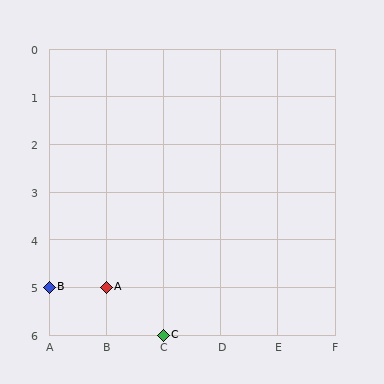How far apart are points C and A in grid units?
Points C and A are 1 column and 1 row apart (about 1.4 grid units diagonally).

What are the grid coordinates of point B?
Point B is at grid coordinates (A, 5).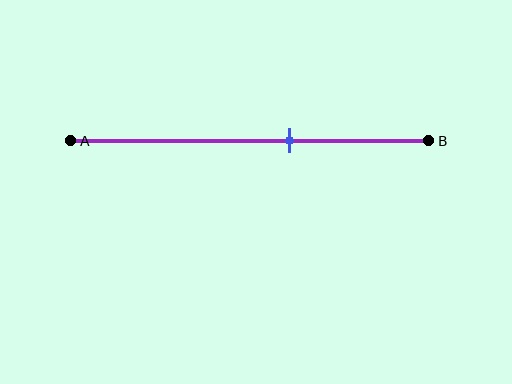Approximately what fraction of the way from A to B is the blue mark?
The blue mark is approximately 60% of the way from A to B.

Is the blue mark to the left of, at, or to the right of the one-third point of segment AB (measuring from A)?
The blue mark is to the right of the one-third point of segment AB.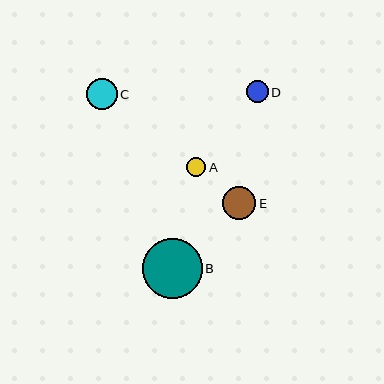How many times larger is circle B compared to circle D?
Circle B is approximately 2.7 times the size of circle D.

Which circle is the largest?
Circle B is the largest with a size of approximately 60 pixels.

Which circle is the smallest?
Circle A is the smallest with a size of approximately 19 pixels.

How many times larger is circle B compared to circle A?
Circle B is approximately 3.1 times the size of circle A.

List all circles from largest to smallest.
From largest to smallest: B, E, C, D, A.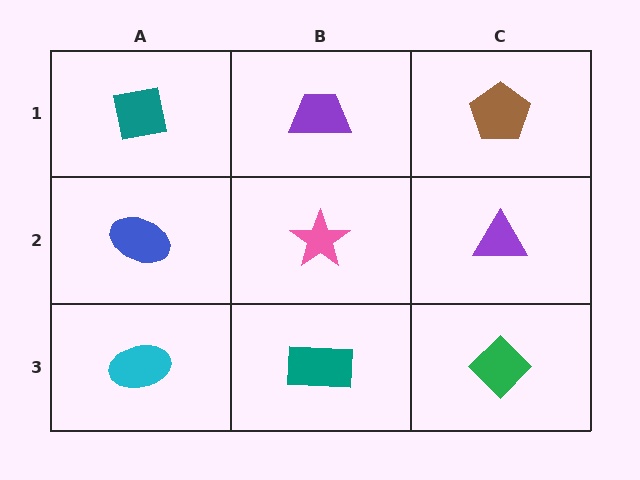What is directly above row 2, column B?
A purple trapezoid.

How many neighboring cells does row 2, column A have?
3.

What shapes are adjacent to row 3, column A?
A blue ellipse (row 2, column A), a teal rectangle (row 3, column B).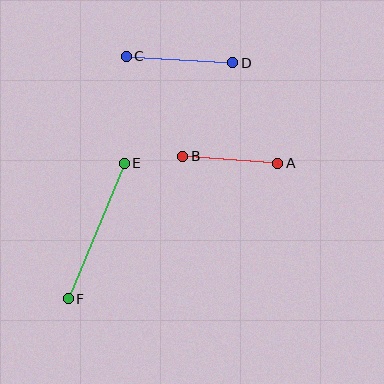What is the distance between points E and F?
The distance is approximately 146 pixels.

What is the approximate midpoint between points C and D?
The midpoint is at approximately (179, 59) pixels.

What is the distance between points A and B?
The distance is approximately 95 pixels.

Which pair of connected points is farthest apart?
Points E and F are farthest apart.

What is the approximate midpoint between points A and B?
The midpoint is at approximately (230, 160) pixels.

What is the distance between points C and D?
The distance is approximately 107 pixels.